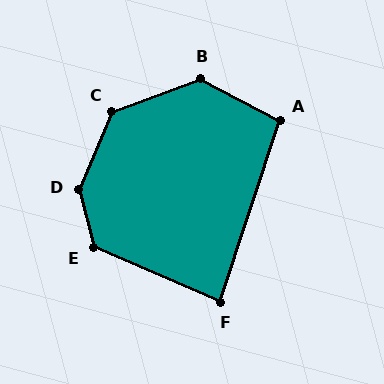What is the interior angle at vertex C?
Approximately 134 degrees (obtuse).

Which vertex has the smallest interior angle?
F, at approximately 85 degrees.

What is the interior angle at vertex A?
Approximately 99 degrees (obtuse).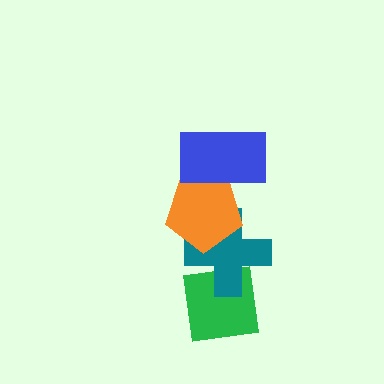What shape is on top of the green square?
The teal cross is on top of the green square.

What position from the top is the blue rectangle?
The blue rectangle is 1st from the top.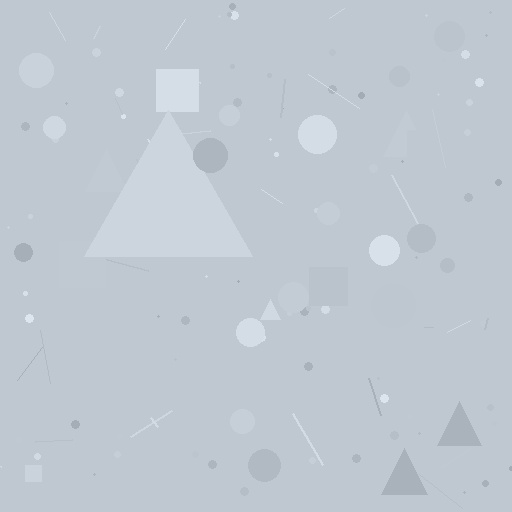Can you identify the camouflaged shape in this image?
The camouflaged shape is a triangle.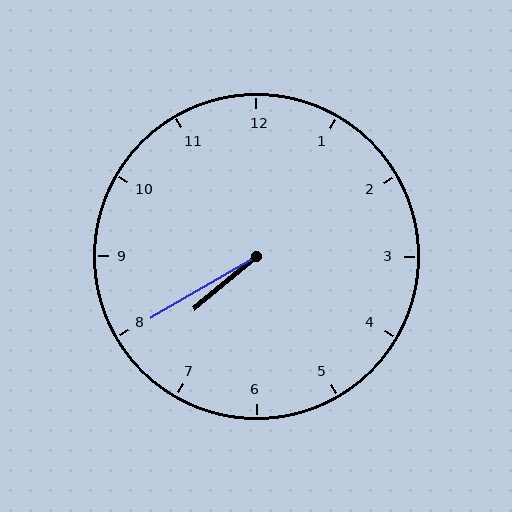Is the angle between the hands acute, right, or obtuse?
It is acute.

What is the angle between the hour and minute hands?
Approximately 10 degrees.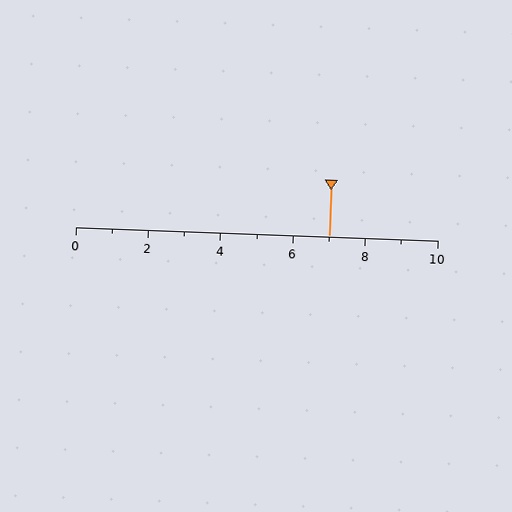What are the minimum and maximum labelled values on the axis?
The axis runs from 0 to 10.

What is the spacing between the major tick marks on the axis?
The major ticks are spaced 2 apart.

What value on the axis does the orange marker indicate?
The marker indicates approximately 7.